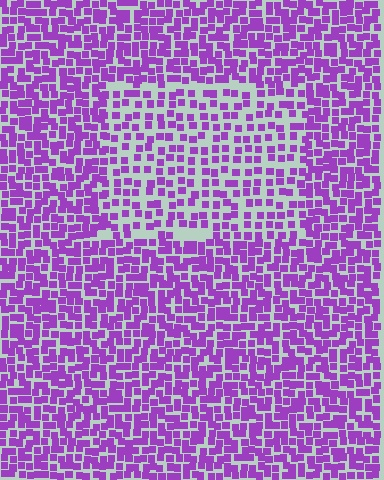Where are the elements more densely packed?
The elements are more densely packed outside the rectangle boundary.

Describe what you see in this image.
The image contains small purple elements arranged at two different densities. A rectangle-shaped region is visible where the elements are less densely packed than the surrounding area.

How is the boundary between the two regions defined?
The boundary is defined by a change in element density (approximately 1.8x ratio). All elements are the same color, size, and shape.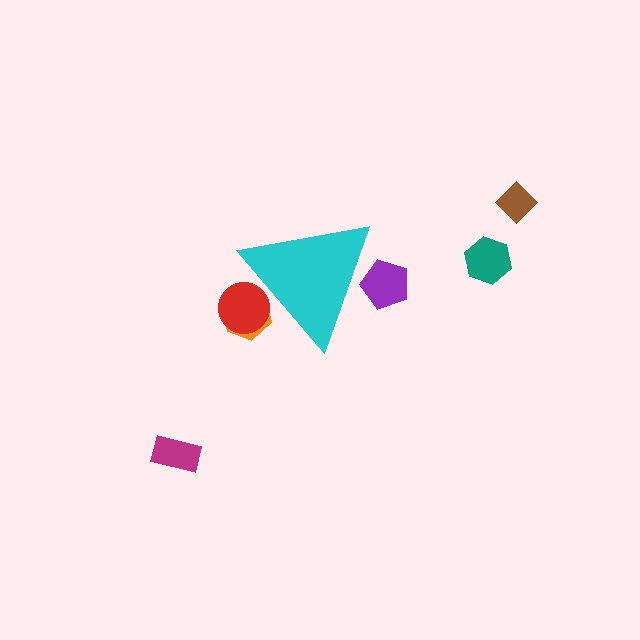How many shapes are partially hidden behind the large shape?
3 shapes are partially hidden.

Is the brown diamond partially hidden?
No, the brown diamond is fully visible.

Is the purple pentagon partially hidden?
Yes, the purple pentagon is partially hidden behind the cyan triangle.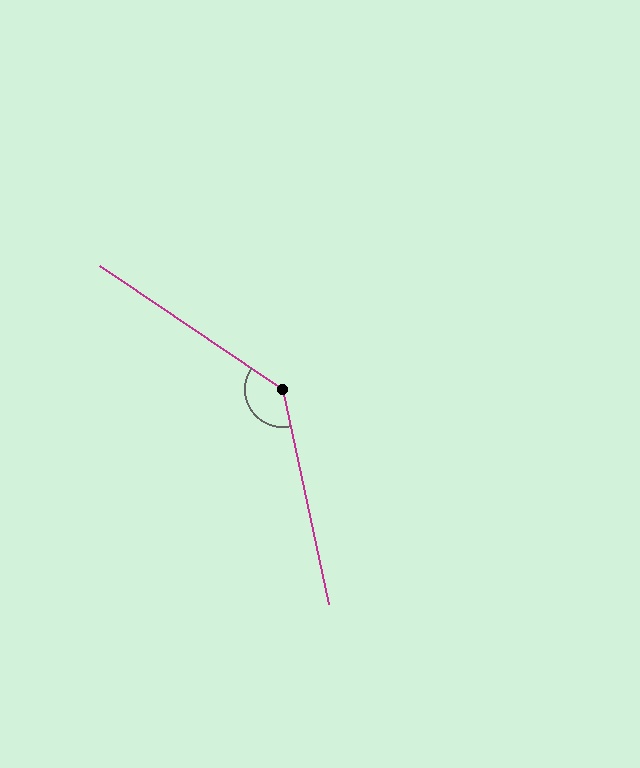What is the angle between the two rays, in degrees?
Approximately 136 degrees.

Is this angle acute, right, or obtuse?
It is obtuse.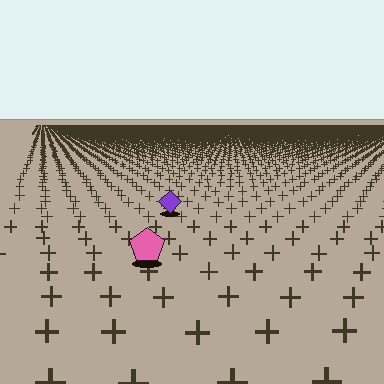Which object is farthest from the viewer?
The purple diamond is farthest from the viewer. It appears smaller and the ground texture around it is denser.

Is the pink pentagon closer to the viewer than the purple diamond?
Yes. The pink pentagon is closer — you can tell from the texture gradient: the ground texture is coarser near it.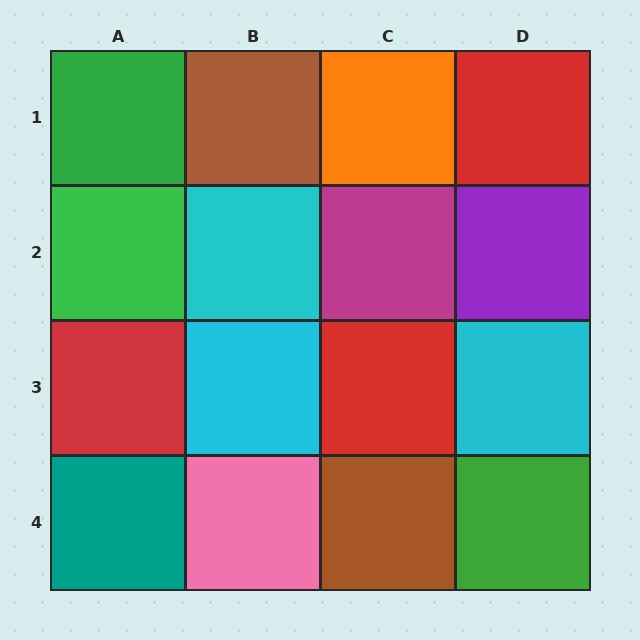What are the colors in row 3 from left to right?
Red, cyan, red, cyan.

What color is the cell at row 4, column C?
Brown.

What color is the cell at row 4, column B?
Pink.